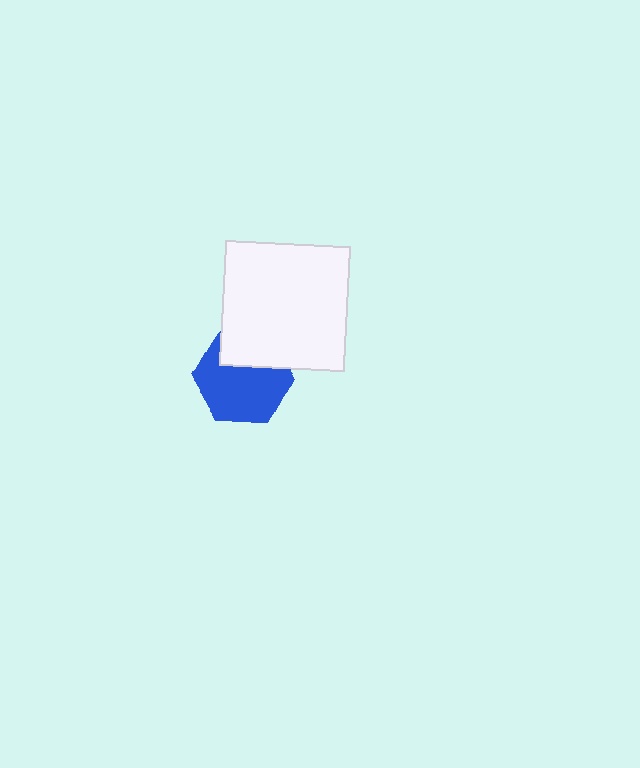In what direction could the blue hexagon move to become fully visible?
The blue hexagon could move down. That would shift it out from behind the white square entirely.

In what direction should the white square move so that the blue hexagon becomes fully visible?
The white square should move up. That is the shortest direction to clear the overlap and leave the blue hexagon fully visible.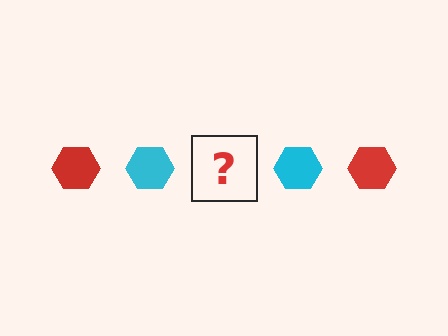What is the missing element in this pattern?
The missing element is a red hexagon.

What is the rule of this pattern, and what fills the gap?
The rule is that the pattern cycles through red, cyan hexagons. The gap should be filled with a red hexagon.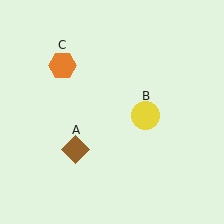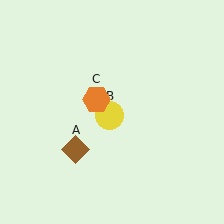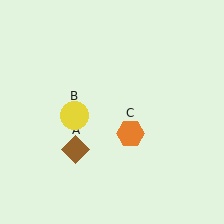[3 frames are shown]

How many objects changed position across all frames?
2 objects changed position: yellow circle (object B), orange hexagon (object C).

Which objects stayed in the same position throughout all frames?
Brown diamond (object A) remained stationary.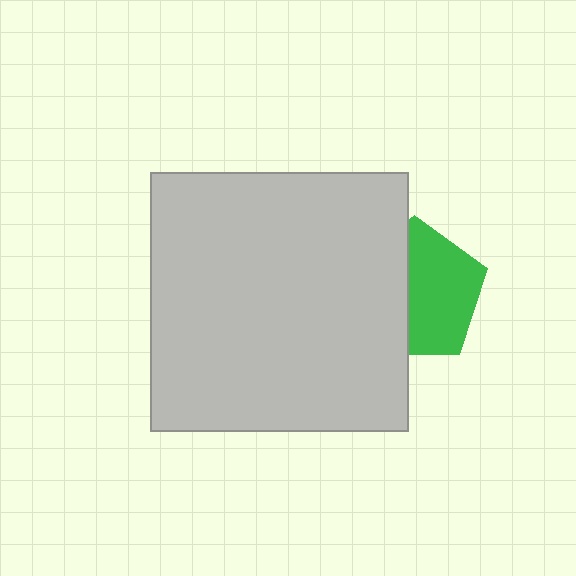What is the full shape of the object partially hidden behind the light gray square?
The partially hidden object is a green pentagon.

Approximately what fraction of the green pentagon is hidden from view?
Roughly 46% of the green pentagon is hidden behind the light gray square.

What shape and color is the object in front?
The object in front is a light gray square.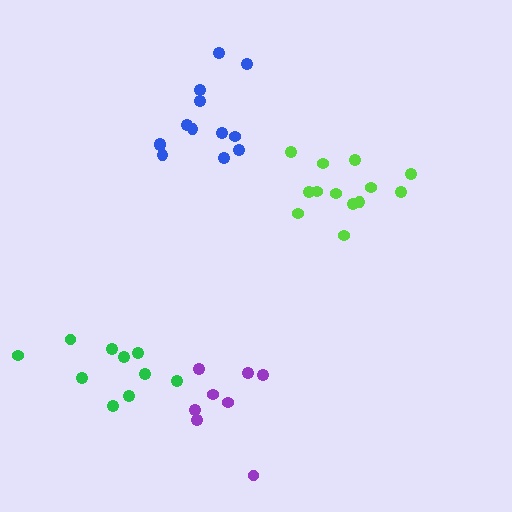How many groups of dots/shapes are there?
There are 4 groups.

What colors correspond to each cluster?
The clusters are colored: blue, purple, green, lime.